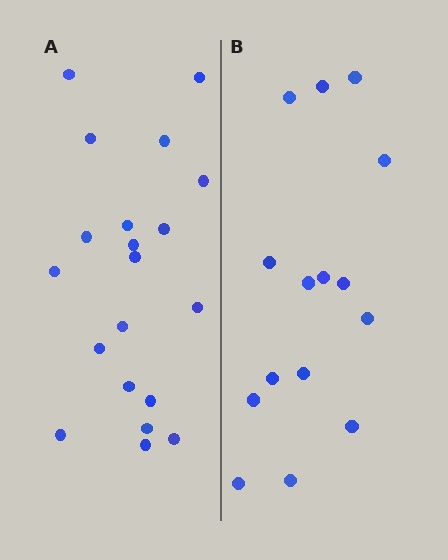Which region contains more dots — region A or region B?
Region A (the left region) has more dots.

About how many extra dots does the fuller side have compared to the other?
Region A has about 5 more dots than region B.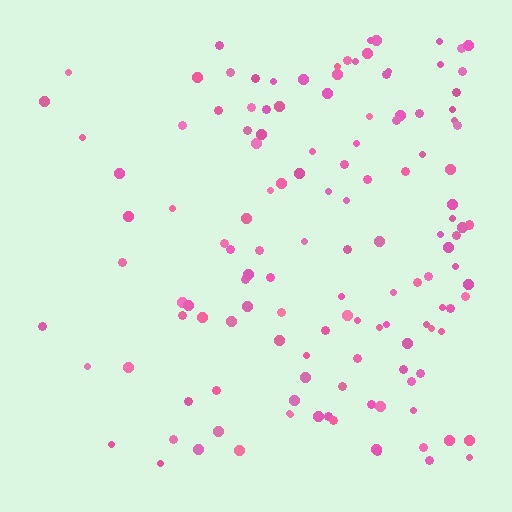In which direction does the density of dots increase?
From left to right, with the right side densest.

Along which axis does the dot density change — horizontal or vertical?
Horizontal.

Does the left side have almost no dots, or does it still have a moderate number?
Still a moderate number, just noticeably fewer than the right.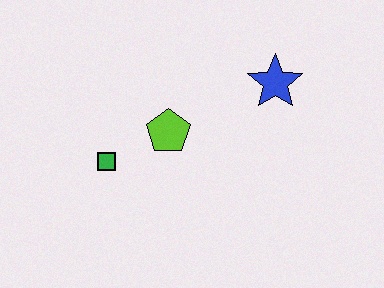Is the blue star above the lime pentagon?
Yes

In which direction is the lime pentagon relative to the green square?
The lime pentagon is to the right of the green square.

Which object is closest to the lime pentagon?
The green square is closest to the lime pentagon.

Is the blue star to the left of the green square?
No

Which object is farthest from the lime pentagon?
The blue star is farthest from the lime pentagon.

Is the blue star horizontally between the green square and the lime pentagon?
No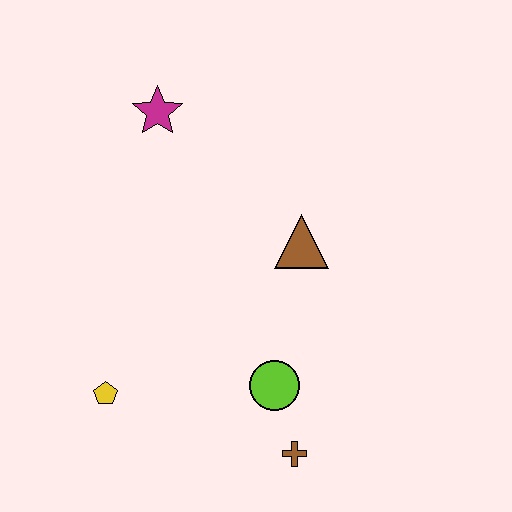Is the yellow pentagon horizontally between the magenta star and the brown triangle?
No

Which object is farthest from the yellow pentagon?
The magenta star is farthest from the yellow pentagon.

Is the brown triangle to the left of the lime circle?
No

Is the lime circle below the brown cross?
No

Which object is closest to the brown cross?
The lime circle is closest to the brown cross.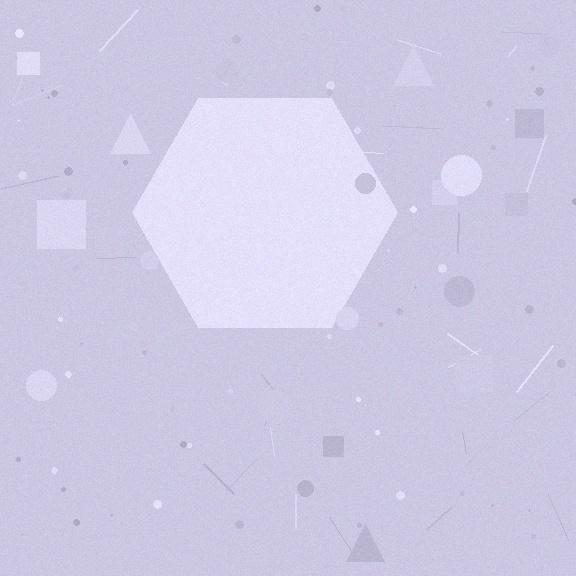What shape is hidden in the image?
A hexagon is hidden in the image.